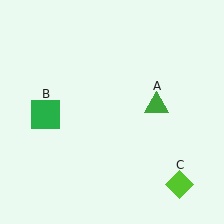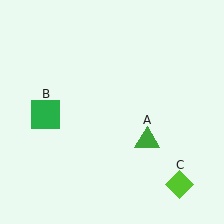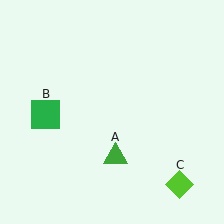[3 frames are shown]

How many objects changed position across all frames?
1 object changed position: green triangle (object A).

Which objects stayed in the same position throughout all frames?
Green square (object B) and lime diamond (object C) remained stationary.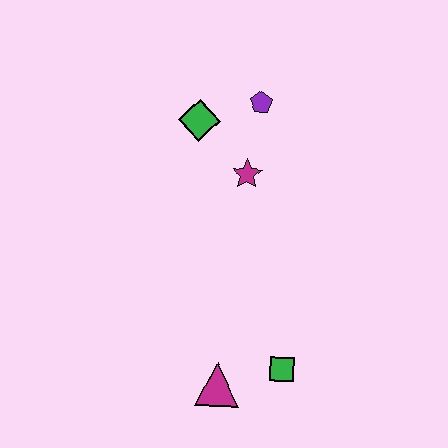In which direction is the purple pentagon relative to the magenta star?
The purple pentagon is above the magenta star.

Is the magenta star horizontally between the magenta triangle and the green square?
Yes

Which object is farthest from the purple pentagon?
The magenta triangle is farthest from the purple pentagon.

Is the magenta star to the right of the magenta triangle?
Yes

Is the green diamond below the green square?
No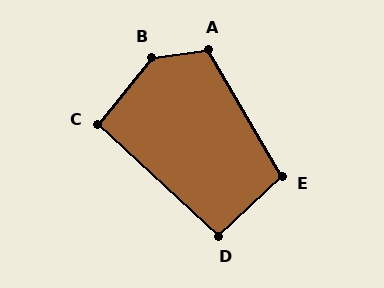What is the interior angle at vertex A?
Approximately 112 degrees (obtuse).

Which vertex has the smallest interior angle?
D, at approximately 94 degrees.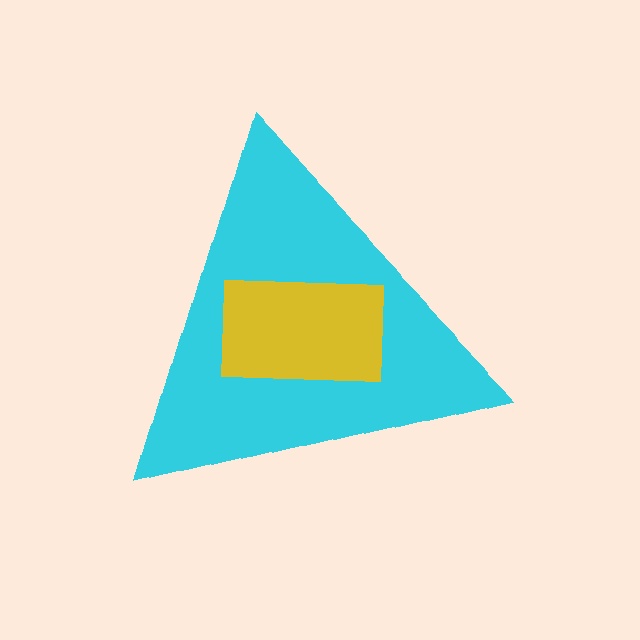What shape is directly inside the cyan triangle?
The yellow rectangle.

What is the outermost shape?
The cyan triangle.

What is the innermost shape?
The yellow rectangle.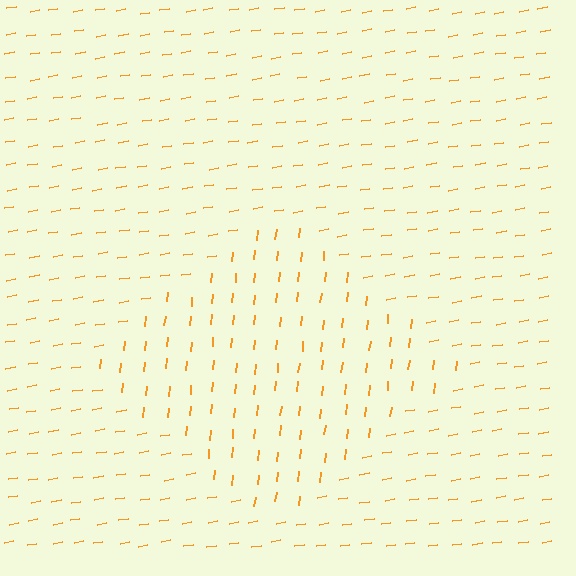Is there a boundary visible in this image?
Yes, there is a texture boundary formed by a change in line orientation.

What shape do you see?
I see a diamond.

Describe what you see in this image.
The image is filled with small orange line segments. A diamond region in the image has lines oriented differently from the surrounding lines, creating a visible texture boundary.